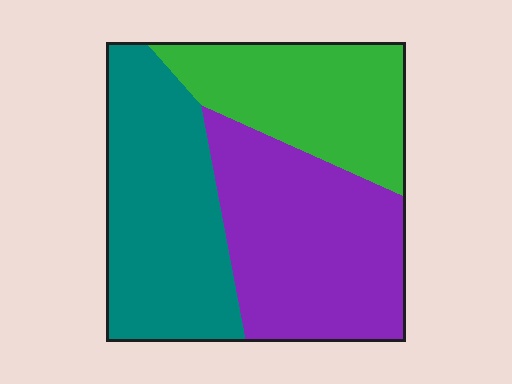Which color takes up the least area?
Green, at roughly 25%.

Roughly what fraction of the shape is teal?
Teal covers 36% of the shape.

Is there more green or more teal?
Teal.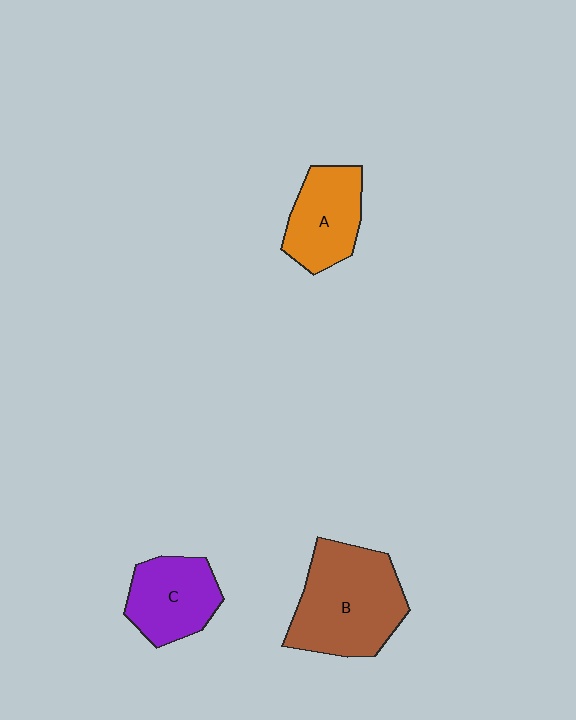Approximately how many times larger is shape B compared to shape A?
Approximately 1.6 times.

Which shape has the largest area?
Shape B (brown).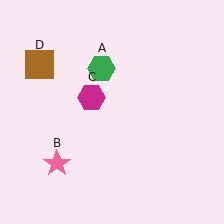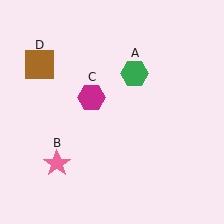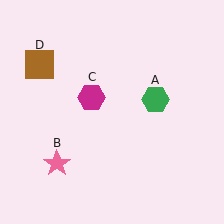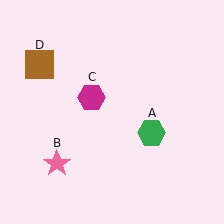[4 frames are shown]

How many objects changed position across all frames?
1 object changed position: green hexagon (object A).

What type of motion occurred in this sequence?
The green hexagon (object A) rotated clockwise around the center of the scene.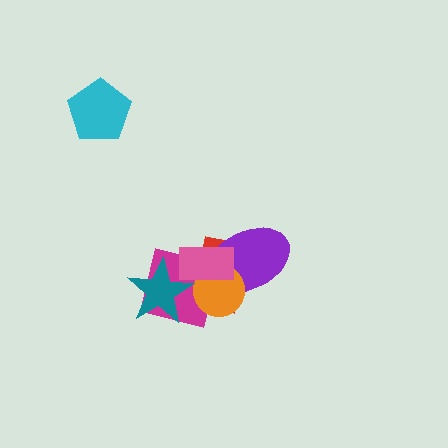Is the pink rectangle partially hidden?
Yes, it is partially covered by another shape.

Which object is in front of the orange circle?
The pink rectangle is in front of the orange circle.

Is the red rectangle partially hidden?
Yes, it is partially covered by another shape.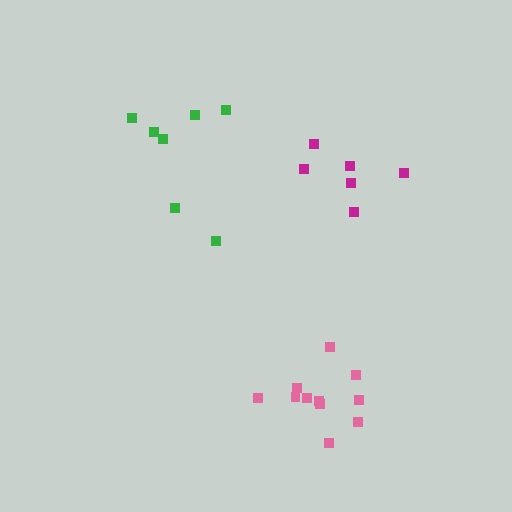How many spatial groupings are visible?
There are 3 spatial groupings.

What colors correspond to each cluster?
The clusters are colored: pink, magenta, green.